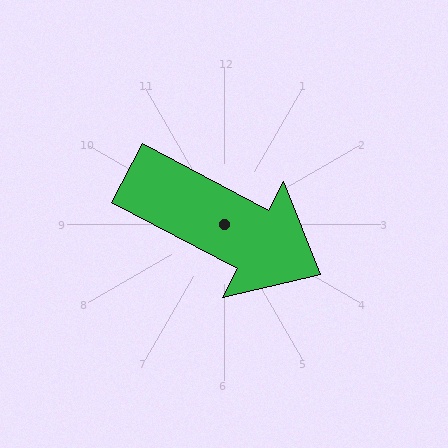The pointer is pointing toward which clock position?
Roughly 4 o'clock.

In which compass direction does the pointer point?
Southeast.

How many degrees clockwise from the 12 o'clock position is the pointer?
Approximately 118 degrees.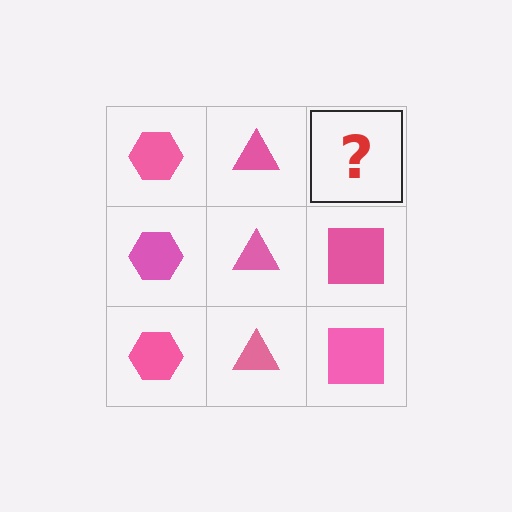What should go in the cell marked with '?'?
The missing cell should contain a pink square.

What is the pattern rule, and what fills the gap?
The rule is that each column has a consistent shape. The gap should be filled with a pink square.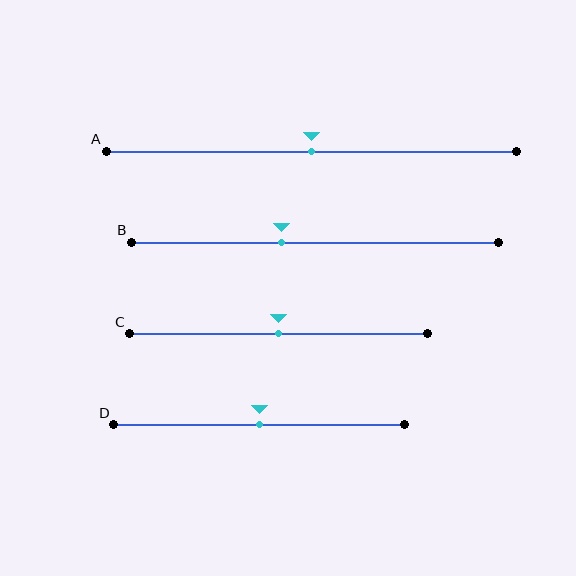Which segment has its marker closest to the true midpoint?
Segment A has its marker closest to the true midpoint.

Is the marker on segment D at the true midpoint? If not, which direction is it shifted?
Yes, the marker on segment D is at the true midpoint.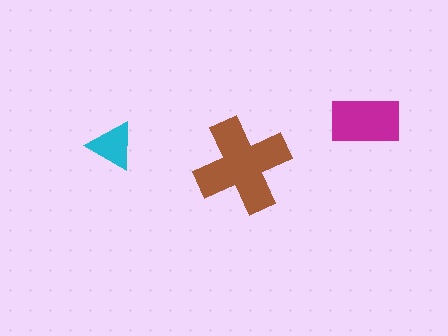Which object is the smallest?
The cyan triangle.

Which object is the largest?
The brown cross.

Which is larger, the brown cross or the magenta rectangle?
The brown cross.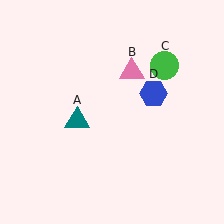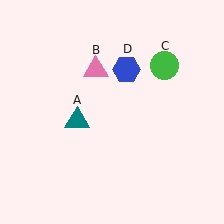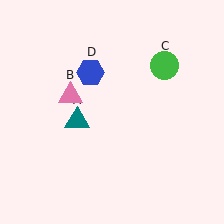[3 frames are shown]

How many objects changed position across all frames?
2 objects changed position: pink triangle (object B), blue hexagon (object D).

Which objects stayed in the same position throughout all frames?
Teal triangle (object A) and green circle (object C) remained stationary.